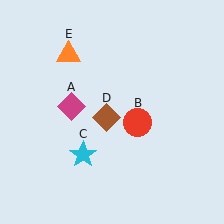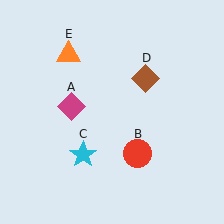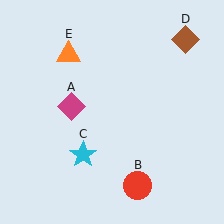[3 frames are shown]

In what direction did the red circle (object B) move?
The red circle (object B) moved down.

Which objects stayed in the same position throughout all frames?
Magenta diamond (object A) and cyan star (object C) and orange triangle (object E) remained stationary.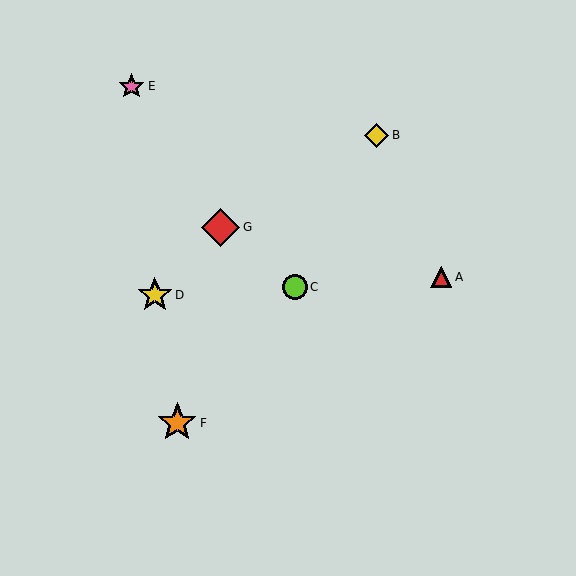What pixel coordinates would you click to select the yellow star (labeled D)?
Click at (155, 295) to select the yellow star D.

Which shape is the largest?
The orange star (labeled F) is the largest.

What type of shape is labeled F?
Shape F is an orange star.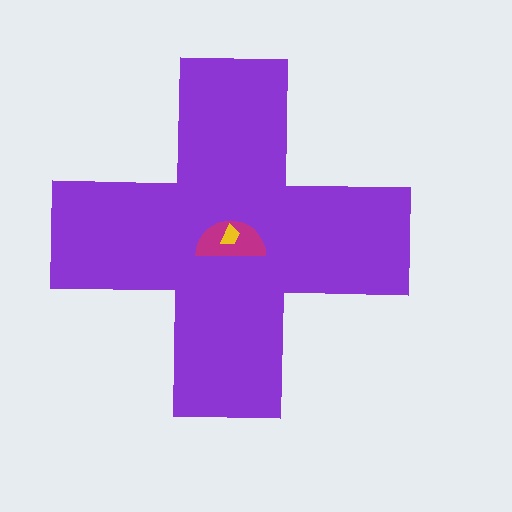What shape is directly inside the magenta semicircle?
The yellow trapezoid.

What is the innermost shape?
The yellow trapezoid.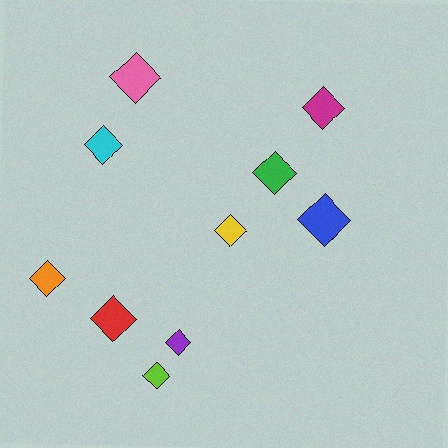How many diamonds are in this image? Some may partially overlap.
There are 10 diamonds.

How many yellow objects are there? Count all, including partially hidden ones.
There is 1 yellow object.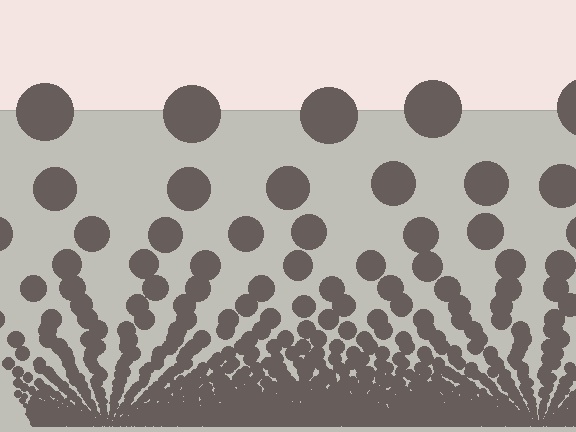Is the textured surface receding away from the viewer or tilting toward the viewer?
The surface appears to tilt toward the viewer. Texture elements get larger and sparser toward the top.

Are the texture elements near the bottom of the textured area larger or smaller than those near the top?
Smaller. The gradient is inverted — elements near the bottom are smaller and denser.